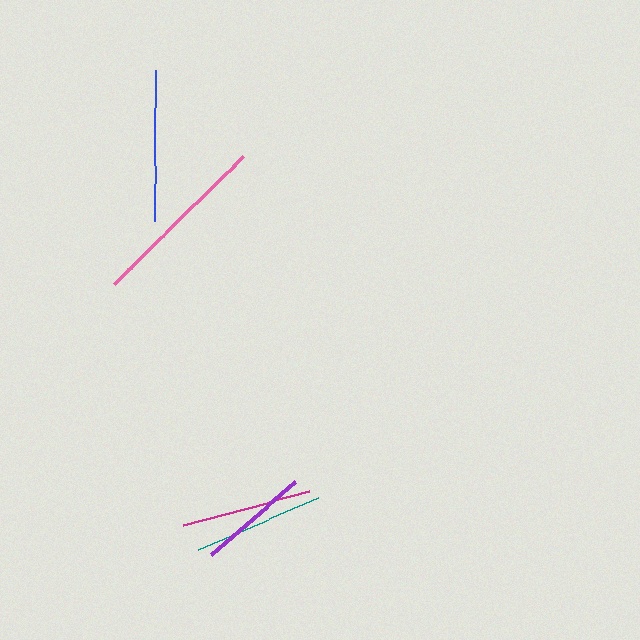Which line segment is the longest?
The pink line is the longest at approximately 182 pixels.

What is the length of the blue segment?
The blue segment is approximately 151 pixels long.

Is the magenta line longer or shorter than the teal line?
The magenta line is longer than the teal line.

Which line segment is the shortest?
The purple line is the shortest at approximately 110 pixels.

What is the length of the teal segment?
The teal segment is approximately 131 pixels long.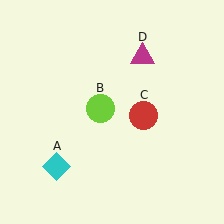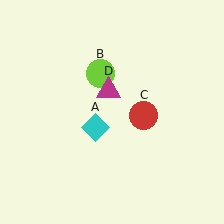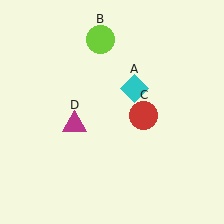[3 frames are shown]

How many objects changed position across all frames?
3 objects changed position: cyan diamond (object A), lime circle (object B), magenta triangle (object D).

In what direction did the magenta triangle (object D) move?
The magenta triangle (object D) moved down and to the left.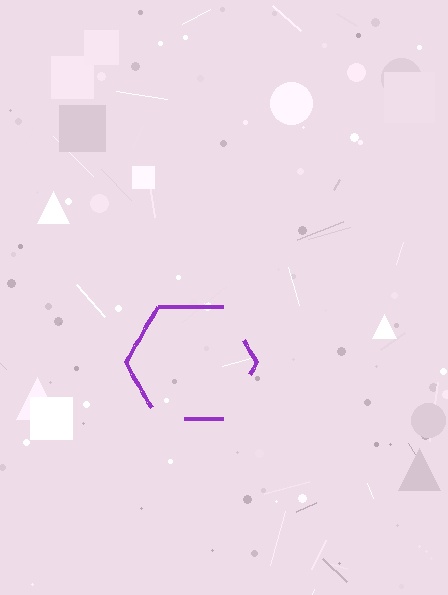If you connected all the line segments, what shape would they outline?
They would outline a hexagon.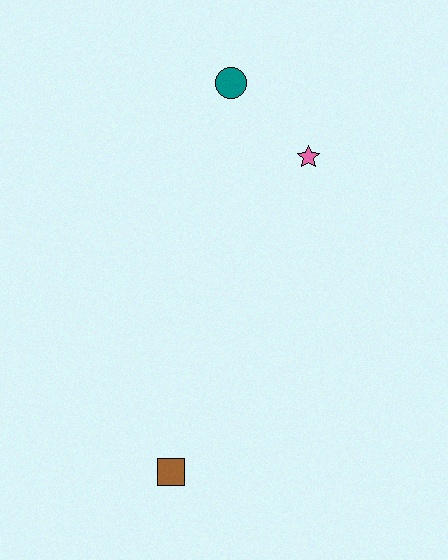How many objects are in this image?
There are 3 objects.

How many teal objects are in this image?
There is 1 teal object.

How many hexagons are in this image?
There are no hexagons.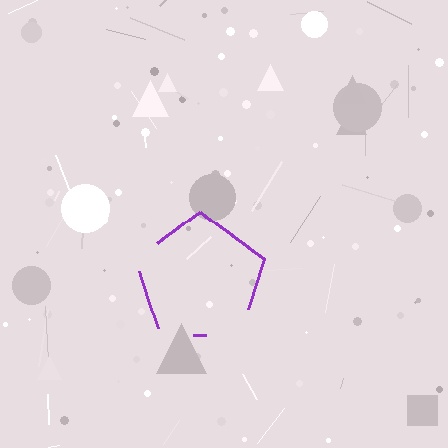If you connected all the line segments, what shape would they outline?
They would outline a pentagon.